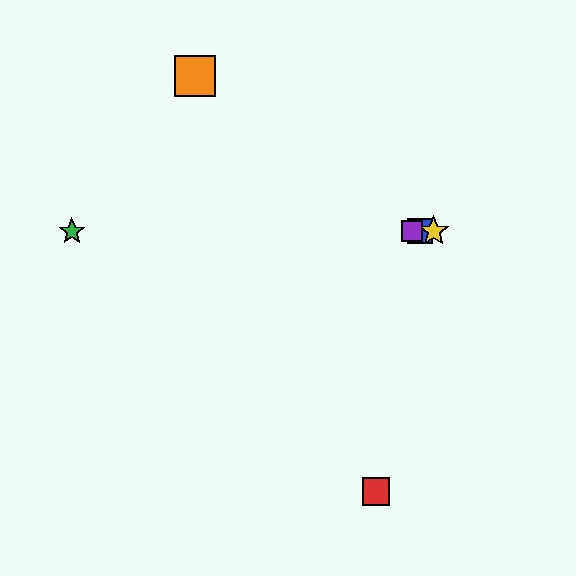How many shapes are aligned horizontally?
4 shapes (the blue square, the green star, the yellow star, the purple square) are aligned horizontally.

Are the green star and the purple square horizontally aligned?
Yes, both are at y≈231.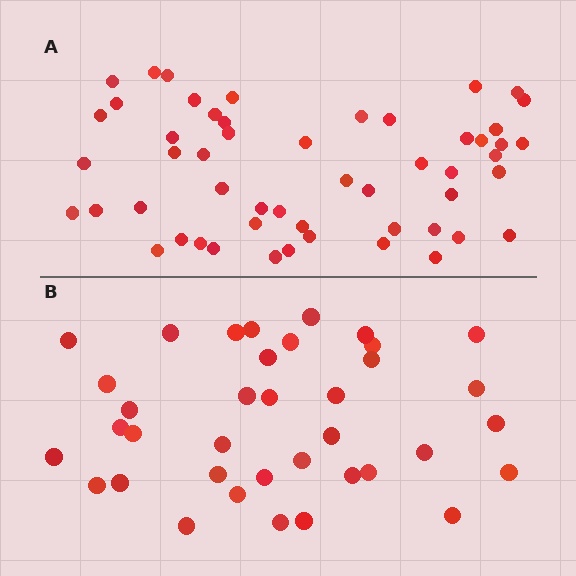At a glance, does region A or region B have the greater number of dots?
Region A (the top region) has more dots.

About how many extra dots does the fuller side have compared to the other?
Region A has approximately 15 more dots than region B.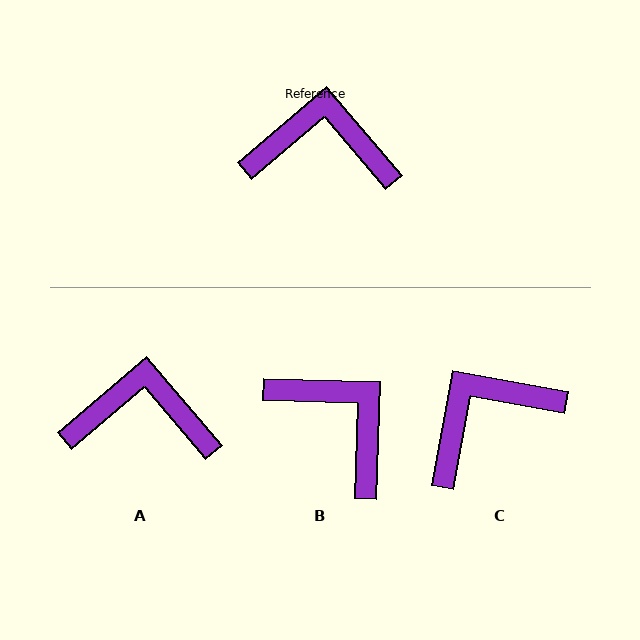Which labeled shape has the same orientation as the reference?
A.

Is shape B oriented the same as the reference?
No, it is off by about 42 degrees.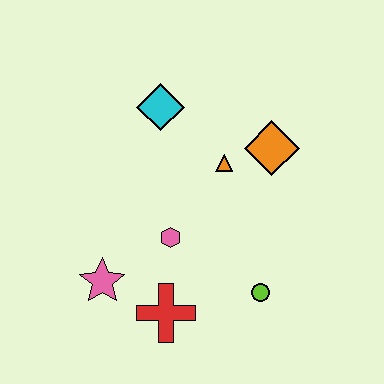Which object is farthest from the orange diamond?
The pink star is farthest from the orange diamond.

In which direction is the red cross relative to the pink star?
The red cross is to the right of the pink star.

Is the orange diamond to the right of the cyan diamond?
Yes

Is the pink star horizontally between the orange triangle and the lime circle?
No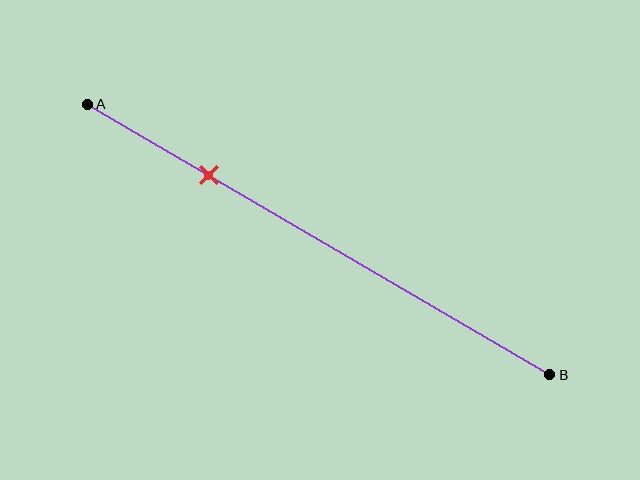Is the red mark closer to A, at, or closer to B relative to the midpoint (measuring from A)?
The red mark is closer to point A than the midpoint of segment AB.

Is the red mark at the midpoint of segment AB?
No, the mark is at about 25% from A, not at the 50% midpoint.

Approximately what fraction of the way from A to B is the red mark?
The red mark is approximately 25% of the way from A to B.